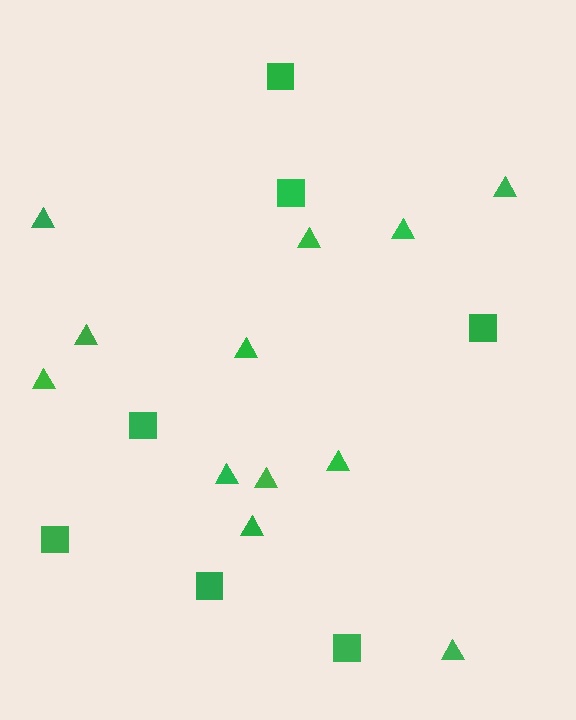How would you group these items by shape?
There are 2 groups: one group of triangles (12) and one group of squares (7).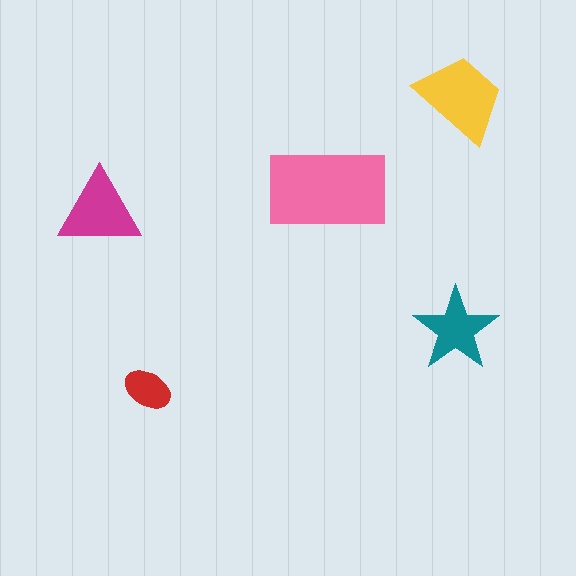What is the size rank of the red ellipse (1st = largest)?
5th.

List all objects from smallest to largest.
The red ellipse, the teal star, the magenta triangle, the yellow trapezoid, the pink rectangle.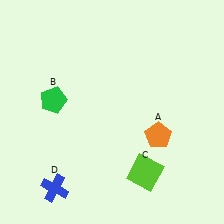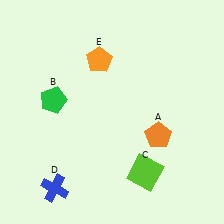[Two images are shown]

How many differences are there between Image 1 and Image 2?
There is 1 difference between the two images.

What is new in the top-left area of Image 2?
An orange pentagon (E) was added in the top-left area of Image 2.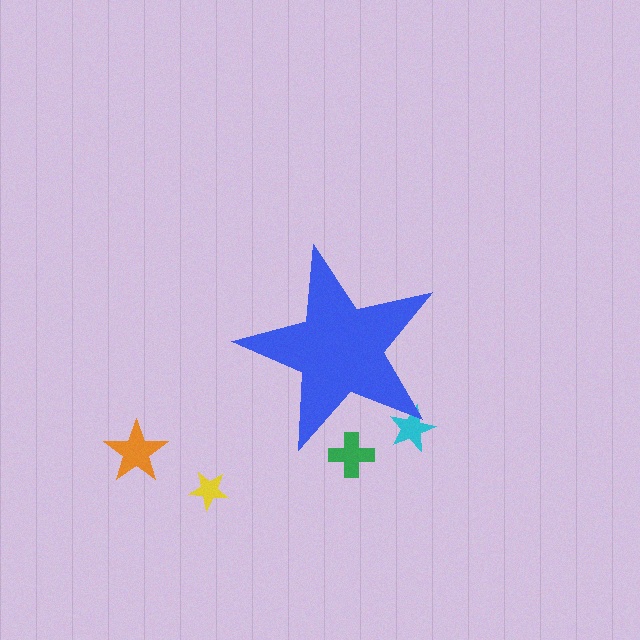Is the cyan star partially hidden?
Yes, the cyan star is partially hidden behind the blue star.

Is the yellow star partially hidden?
No, the yellow star is fully visible.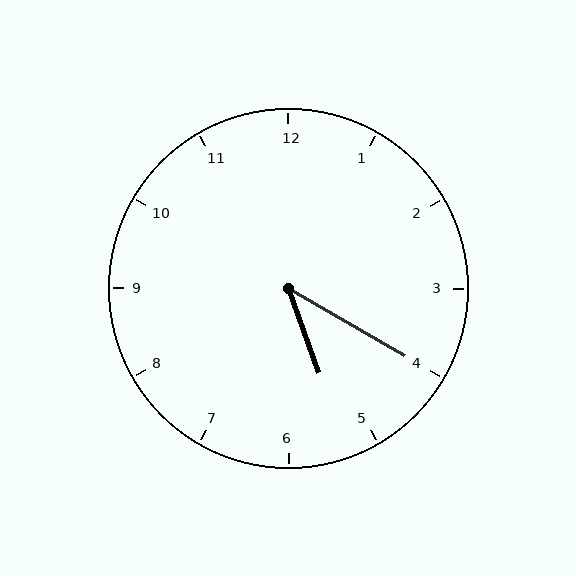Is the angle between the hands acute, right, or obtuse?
It is acute.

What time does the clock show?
5:20.